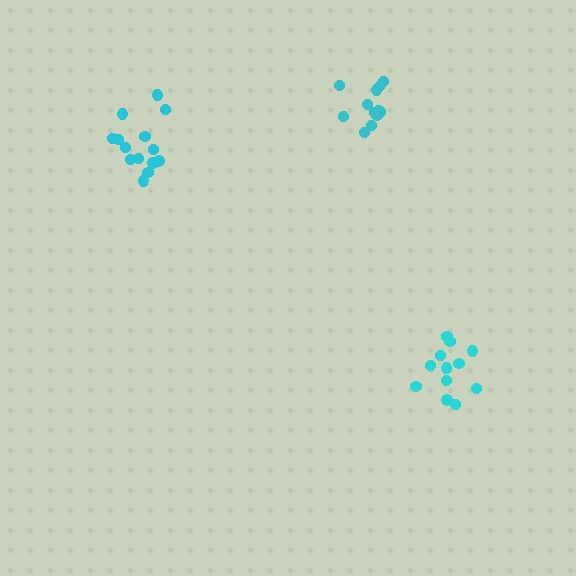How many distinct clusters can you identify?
There are 3 distinct clusters.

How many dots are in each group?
Group 1: 12 dots, Group 2: 14 dots, Group 3: 12 dots (38 total).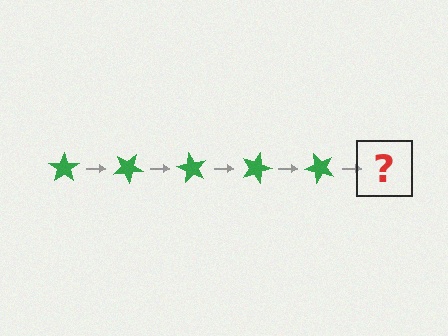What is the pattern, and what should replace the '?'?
The pattern is that the star rotates 30 degrees each step. The '?' should be a green star rotated 150 degrees.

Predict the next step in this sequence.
The next step is a green star rotated 150 degrees.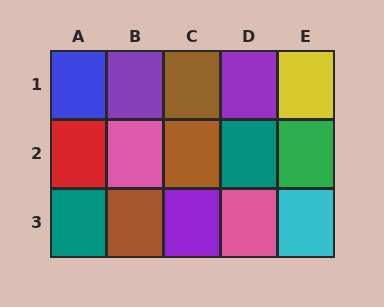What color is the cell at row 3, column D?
Pink.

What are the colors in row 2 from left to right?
Red, pink, brown, teal, green.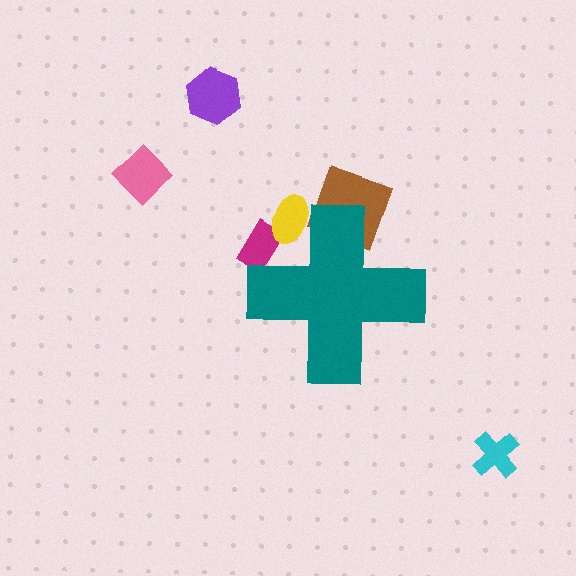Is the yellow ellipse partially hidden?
Yes, the yellow ellipse is partially hidden behind the teal cross.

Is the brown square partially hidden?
Yes, the brown square is partially hidden behind the teal cross.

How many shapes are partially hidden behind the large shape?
3 shapes are partially hidden.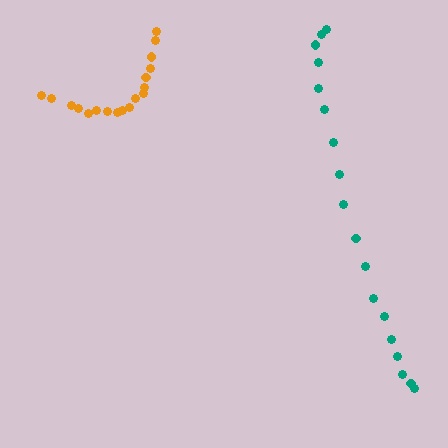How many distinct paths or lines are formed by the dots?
There are 2 distinct paths.